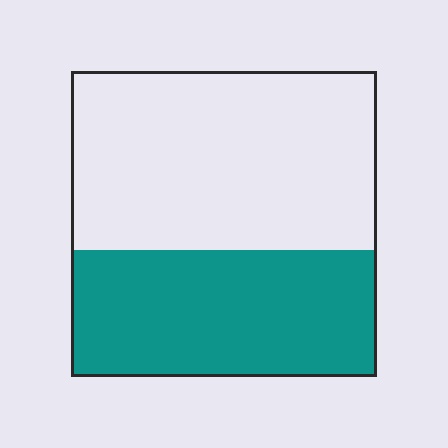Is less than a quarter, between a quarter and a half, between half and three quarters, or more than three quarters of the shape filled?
Between a quarter and a half.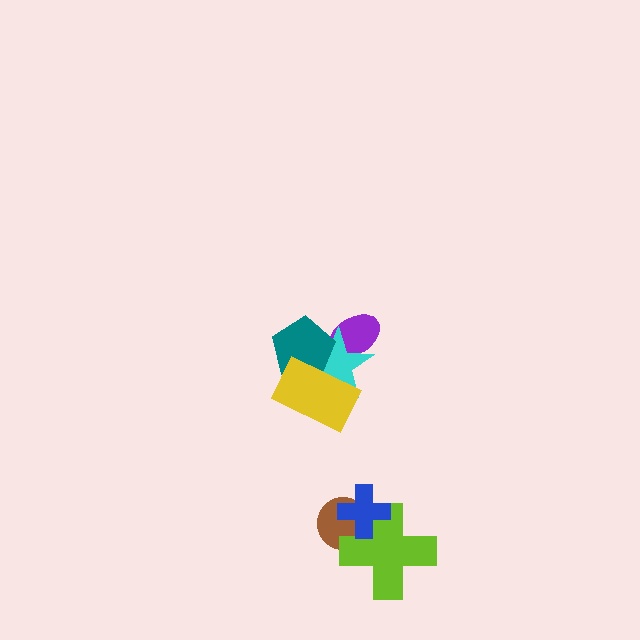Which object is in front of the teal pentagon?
The yellow rectangle is in front of the teal pentagon.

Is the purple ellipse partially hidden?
Yes, it is partially covered by another shape.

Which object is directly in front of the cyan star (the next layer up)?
The teal pentagon is directly in front of the cyan star.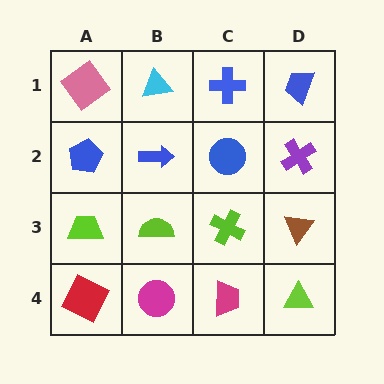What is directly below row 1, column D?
A purple cross.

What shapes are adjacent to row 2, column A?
A pink diamond (row 1, column A), a lime trapezoid (row 3, column A), a blue arrow (row 2, column B).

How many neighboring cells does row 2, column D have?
3.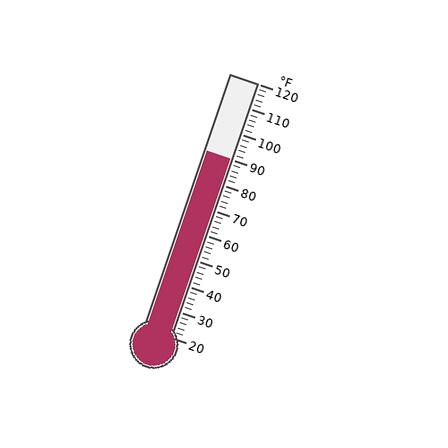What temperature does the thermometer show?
The thermometer shows approximately 90°F.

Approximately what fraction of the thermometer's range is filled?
The thermometer is filled to approximately 70% of its range.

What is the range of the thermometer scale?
The thermometer scale ranges from 20°F to 120°F.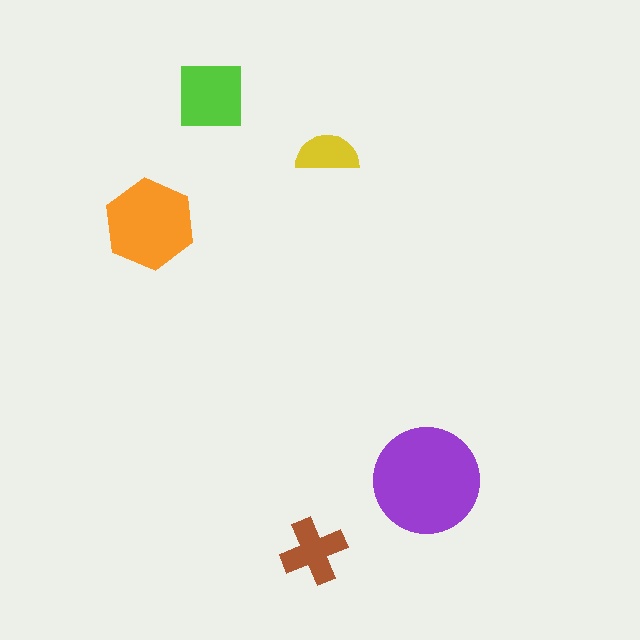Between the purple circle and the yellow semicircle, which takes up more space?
The purple circle.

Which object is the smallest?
The yellow semicircle.